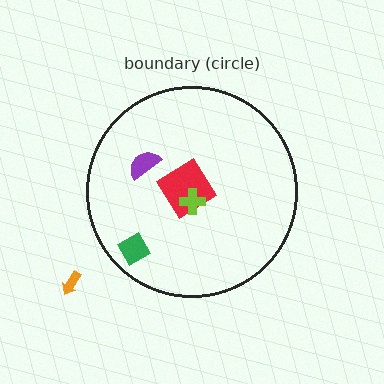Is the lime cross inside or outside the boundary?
Inside.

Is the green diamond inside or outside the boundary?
Inside.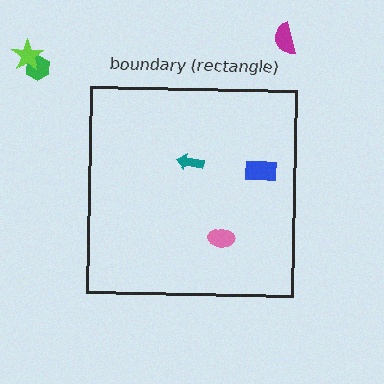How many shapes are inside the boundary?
3 inside, 3 outside.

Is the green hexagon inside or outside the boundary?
Outside.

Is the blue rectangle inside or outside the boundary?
Inside.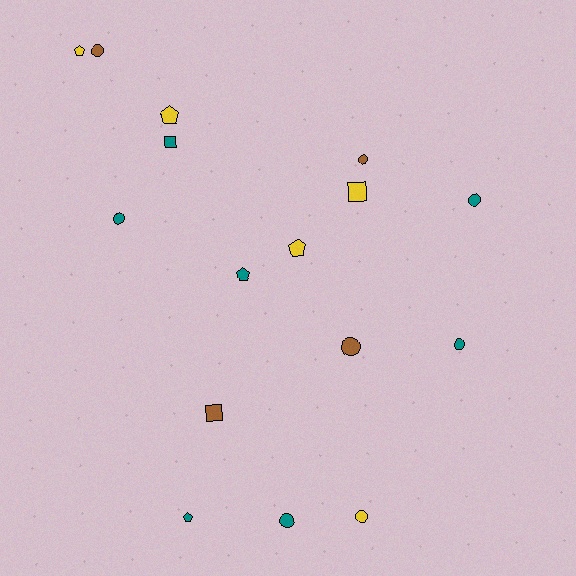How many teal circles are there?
There are 4 teal circles.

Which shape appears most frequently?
Circle, with 8 objects.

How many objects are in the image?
There are 16 objects.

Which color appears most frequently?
Teal, with 7 objects.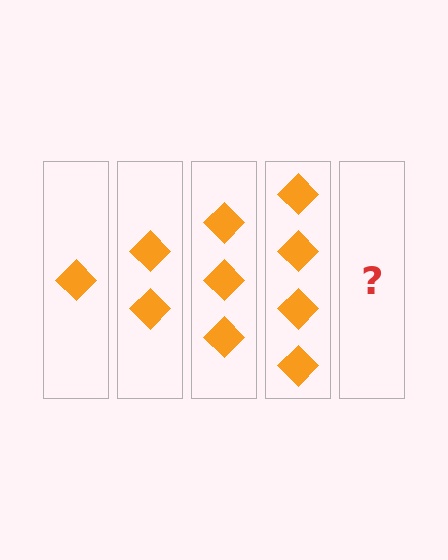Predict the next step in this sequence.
The next step is 5 diamonds.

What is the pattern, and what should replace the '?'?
The pattern is that each step adds one more diamond. The '?' should be 5 diamonds.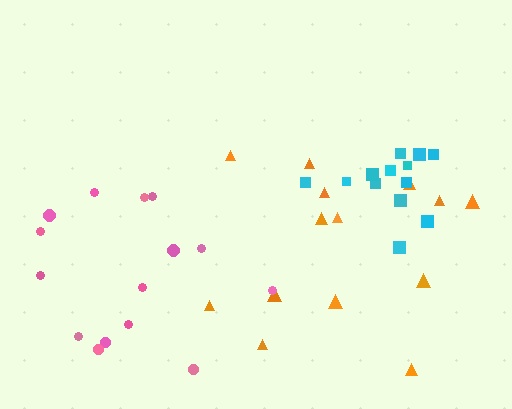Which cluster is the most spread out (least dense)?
Orange.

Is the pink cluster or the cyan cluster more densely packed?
Cyan.